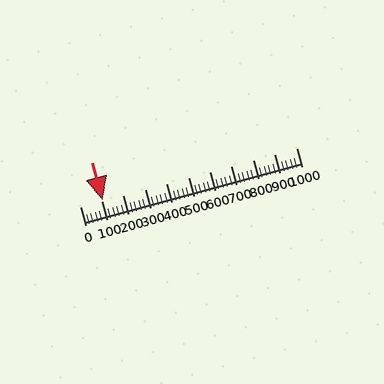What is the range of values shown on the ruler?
The ruler shows values from 0 to 1000.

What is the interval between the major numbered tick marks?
The major tick marks are spaced 100 units apart.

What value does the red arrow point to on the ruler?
The red arrow points to approximately 104.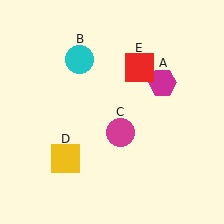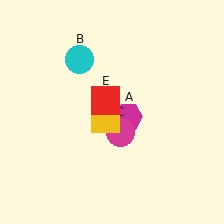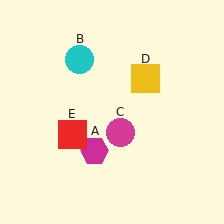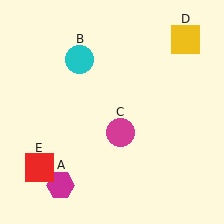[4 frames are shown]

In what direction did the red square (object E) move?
The red square (object E) moved down and to the left.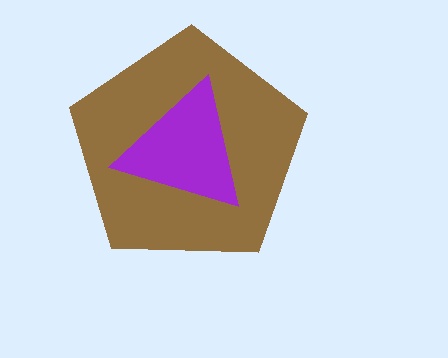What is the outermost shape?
The brown pentagon.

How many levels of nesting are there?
2.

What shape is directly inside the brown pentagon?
The purple triangle.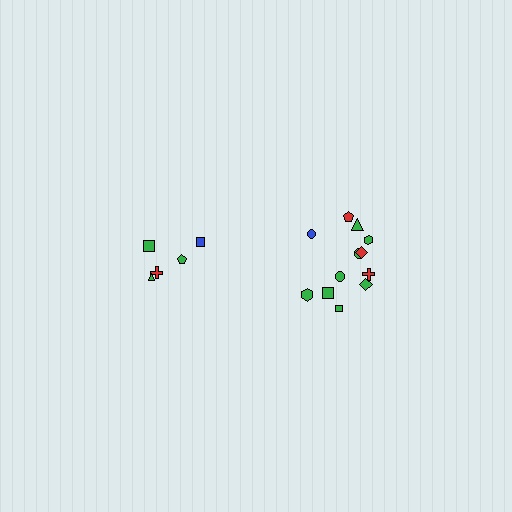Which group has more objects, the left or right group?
The right group.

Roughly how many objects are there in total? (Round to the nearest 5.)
Roughly 15 objects in total.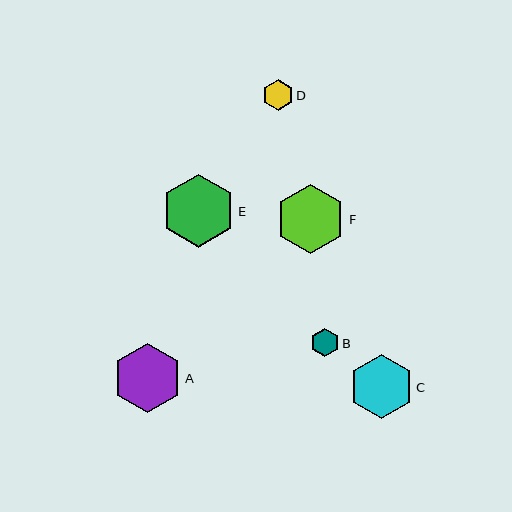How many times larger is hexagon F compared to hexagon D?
Hexagon F is approximately 2.3 times the size of hexagon D.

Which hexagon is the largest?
Hexagon E is the largest with a size of approximately 73 pixels.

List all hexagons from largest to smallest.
From largest to smallest: E, F, A, C, D, B.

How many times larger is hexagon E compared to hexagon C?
Hexagon E is approximately 1.1 times the size of hexagon C.